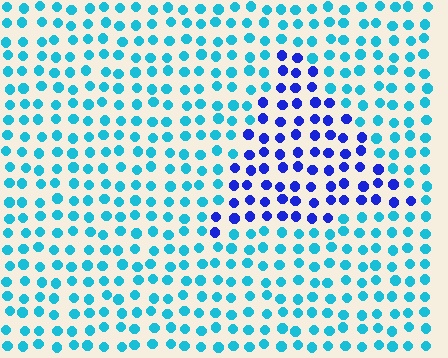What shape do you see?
I see a triangle.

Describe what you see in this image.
The image is filled with small cyan elements in a uniform arrangement. A triangle-shaped region is visible where the elements are tinted to a slightly different hue, forming a subtle color boundary.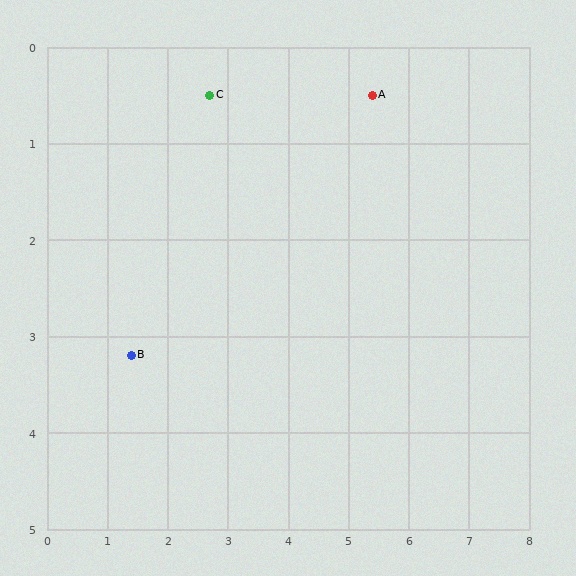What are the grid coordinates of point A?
Point A is at approximately (5.4, 0.5).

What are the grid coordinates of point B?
Point B is at approximately (1.4, 3.2).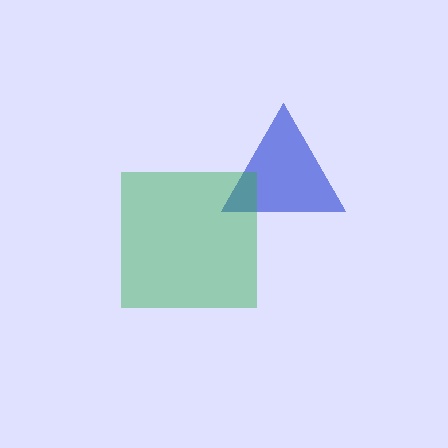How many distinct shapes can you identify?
There are 2 distinct shapes: a blue triangle, a green square.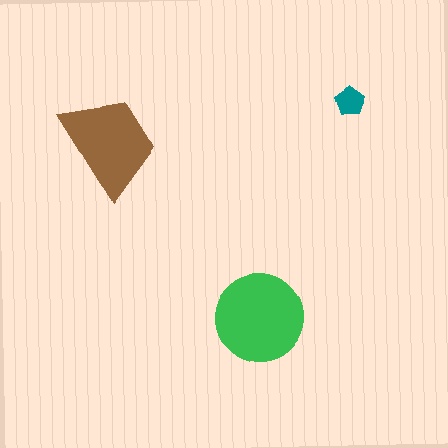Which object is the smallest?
The teal pentagon.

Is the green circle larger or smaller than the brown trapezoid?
Larger.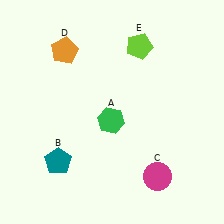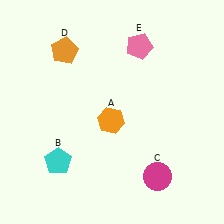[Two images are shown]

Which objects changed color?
A changed from green to orange. B changed from teal to cyan. E changed from lime to pink.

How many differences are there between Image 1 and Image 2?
There are 3 differences between the two images.